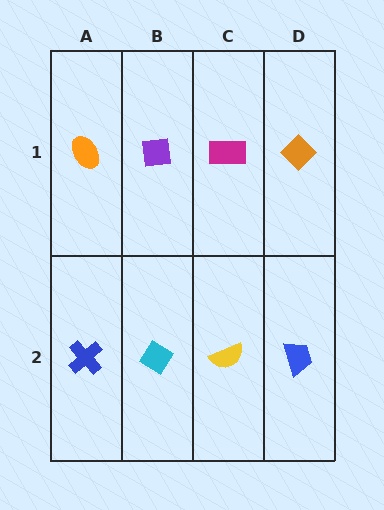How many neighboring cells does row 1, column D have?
2.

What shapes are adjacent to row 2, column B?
A purple square (row 1, column B), a blue cross (row 2, column A), a yellow semicircle (row 2, column C).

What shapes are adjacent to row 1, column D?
A blue trapezoid (row 2, column D), a magenta rectangle (row 1, column C).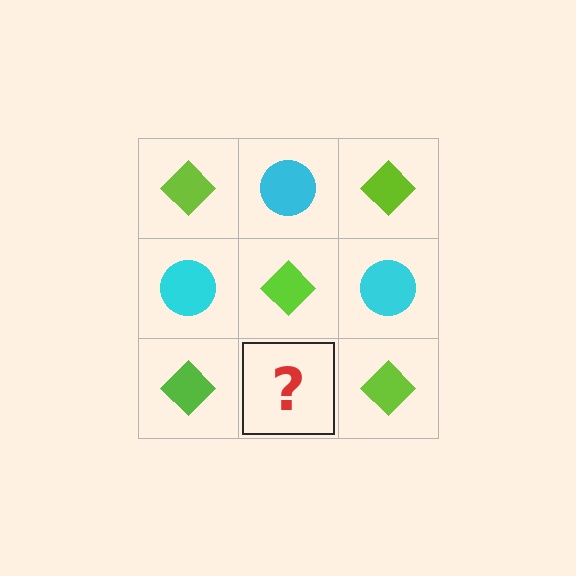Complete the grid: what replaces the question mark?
The question mark should be replaced with a cyan circle.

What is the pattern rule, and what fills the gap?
The rule is that it alternates lime diamond and cyan circle in a checkerboard pattern. The gap should be filled with a cyan circle.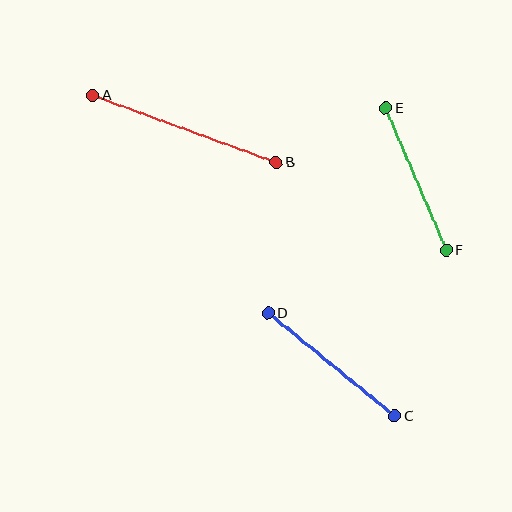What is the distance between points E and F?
The distance is approximately 155 pixels.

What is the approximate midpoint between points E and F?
The midpoint is at approximately (416, 179) pixels.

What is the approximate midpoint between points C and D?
The midpoint is at approximately (331, 364) pixels.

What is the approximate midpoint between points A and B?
The midpoint is at approximately (184, 129) pixels.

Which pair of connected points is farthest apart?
Points A and B are farthest apart.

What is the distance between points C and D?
The distance is approximately 163 pixels.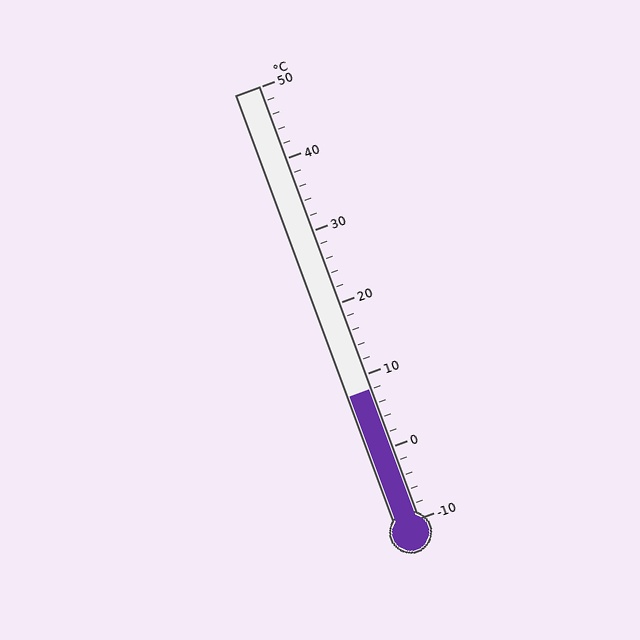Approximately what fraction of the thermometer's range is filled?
The thermometer is filled to approximately 30% of its range.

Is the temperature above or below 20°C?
The temperature is below 20°C.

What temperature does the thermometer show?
The thermometer shows approximately 8°C.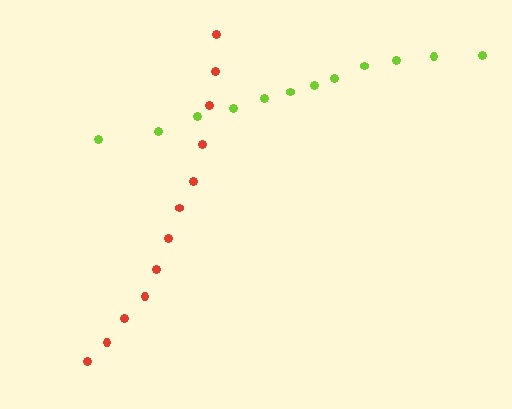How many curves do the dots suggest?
There are 2 distinct paths.